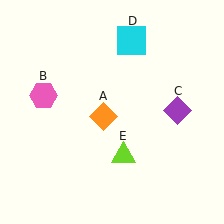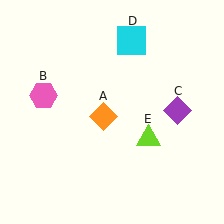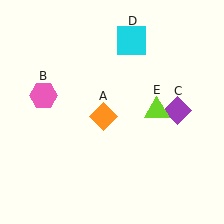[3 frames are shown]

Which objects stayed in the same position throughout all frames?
Orange diamond (object A) and pink hexagon (object B) and purple diamond (object C) and cyan square (object D) remained stationary.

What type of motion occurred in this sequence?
The lime triangle (object E) rotated counterclockwise around the center of the scene.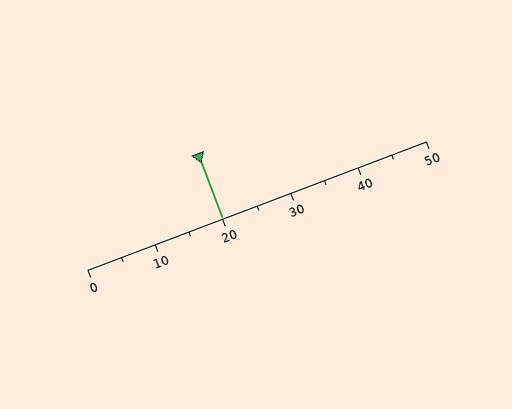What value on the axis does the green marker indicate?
The marker indicates approximately 20.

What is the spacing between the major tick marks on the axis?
The major ticks are spaced 10 apart.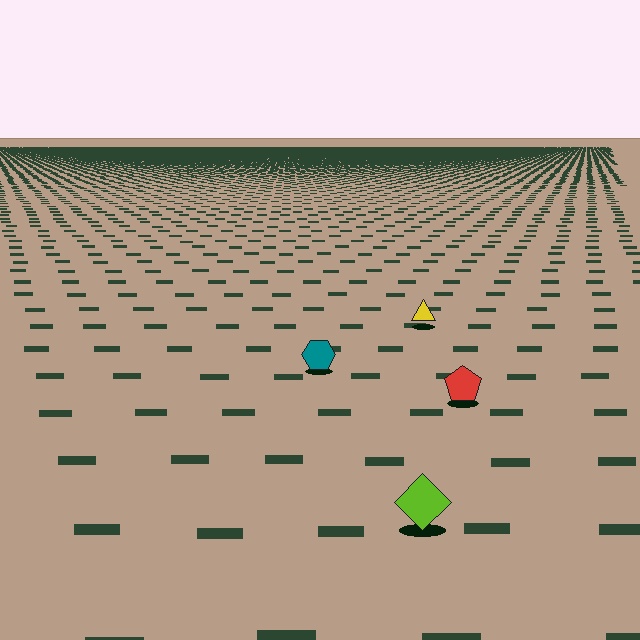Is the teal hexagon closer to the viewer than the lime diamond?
No. The lime diamond is closer — you can tell from the texture gradient: the ground texture is coarser near it.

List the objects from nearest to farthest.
From nearest to farthest: the lime diamond, the red pentagon, the teal hexagon, the yellow triangle.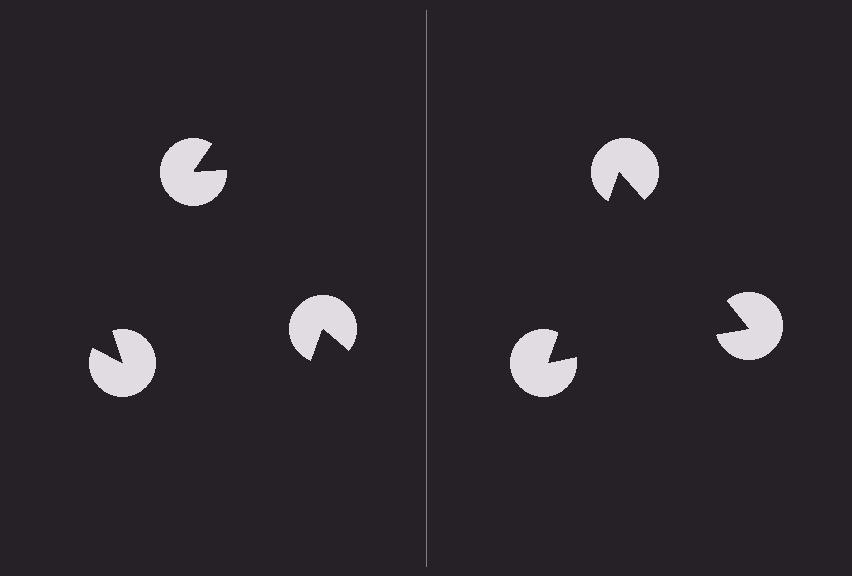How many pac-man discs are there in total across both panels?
6 — 3 on each side.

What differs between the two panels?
The pac-man discs are positioned identically on both sides; only the wedge orientations differ. On the right they align to a triangle; on the left they are misaligned.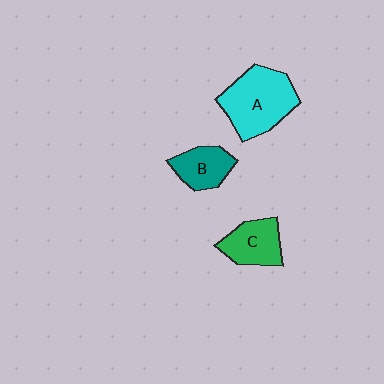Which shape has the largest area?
Shape A (cyan).